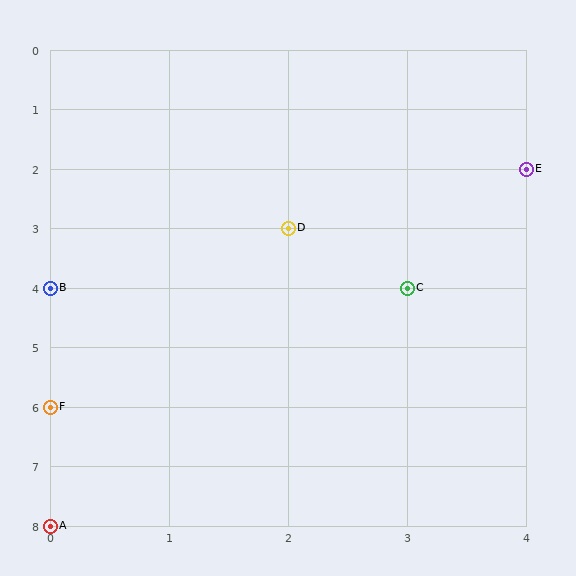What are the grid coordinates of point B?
Point B is at grid coordinates (0, 4).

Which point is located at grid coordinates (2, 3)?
Point D is at (2, 3).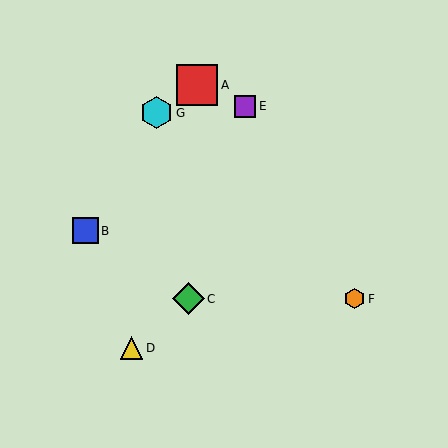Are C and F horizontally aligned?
Yes, both are at y≈299.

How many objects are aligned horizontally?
2 objects (C, F) are aligned horizontally.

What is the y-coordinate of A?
Object A is at y≈85.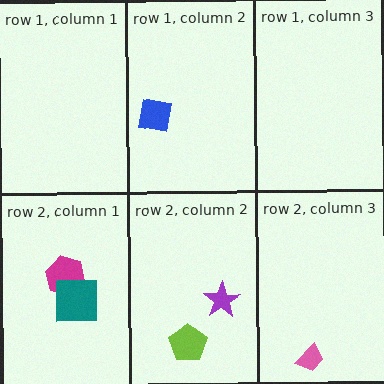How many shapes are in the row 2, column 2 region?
2.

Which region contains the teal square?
The row 2, column 1 region.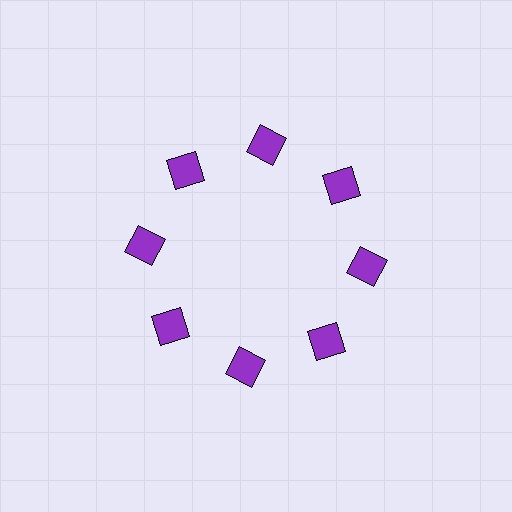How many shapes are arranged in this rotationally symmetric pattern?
There are 8 shapes, arranged in 8 groups of 1.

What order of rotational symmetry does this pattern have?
This pattern has 8-fold rotational symmetry.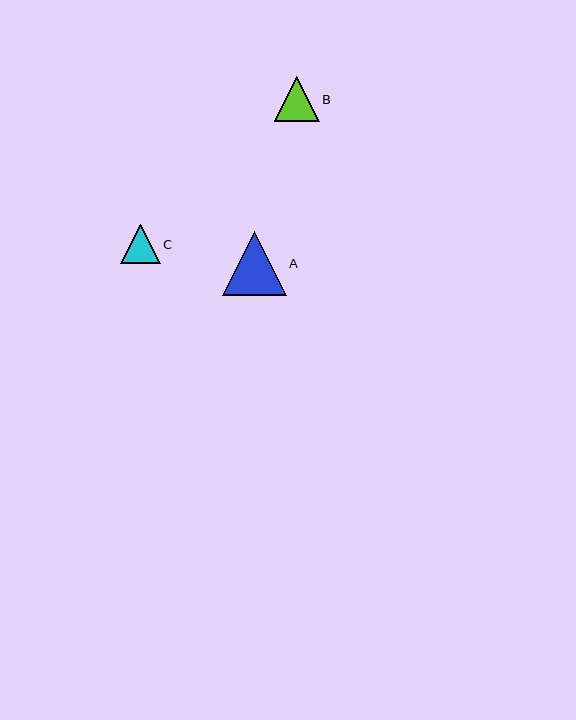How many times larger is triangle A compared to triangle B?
Triangle A is approximately 1.4 times the size of triangle B.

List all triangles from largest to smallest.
From largest to smallest: A, B, C.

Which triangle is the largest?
Triangle A is the largest with a size of approximately 64 pixels.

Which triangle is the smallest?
Triangle C is the smallest with a size of approximately 40 pixels.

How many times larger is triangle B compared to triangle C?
Triangle B is approximately 1.1 times the size of triangle C.